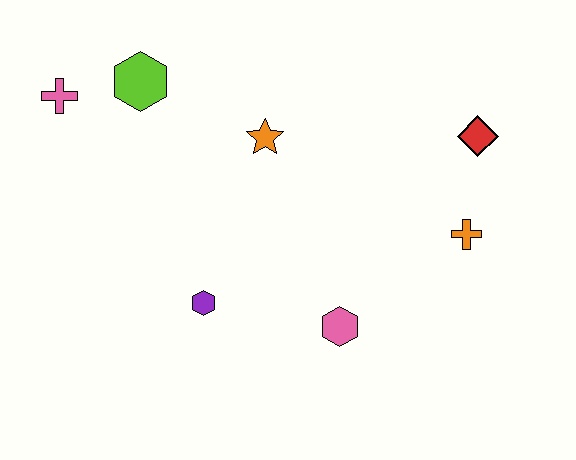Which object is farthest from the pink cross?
The orange cross is farthest from the pink cross.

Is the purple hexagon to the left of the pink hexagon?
Yes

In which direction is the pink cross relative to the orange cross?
The pink cross is to the left of the orange cross.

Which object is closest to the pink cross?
The lime hexagon is closest to the pink cross.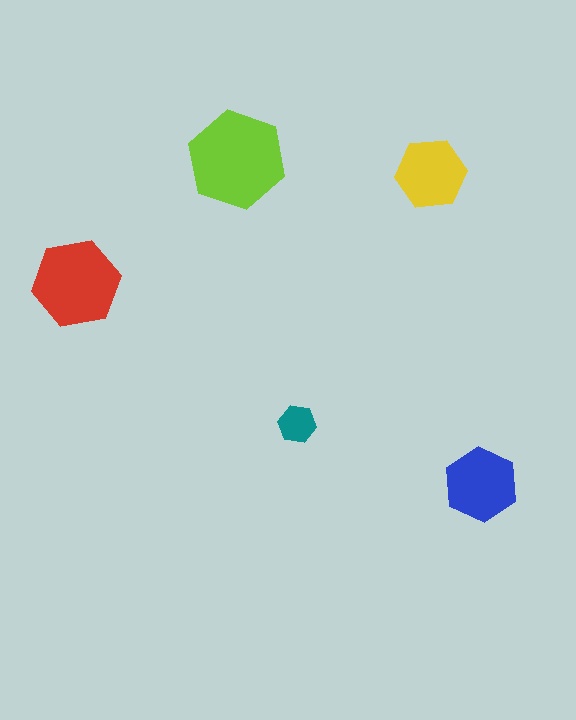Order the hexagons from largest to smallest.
the lime one, the red one, the blue one, the yellow one, the teal one.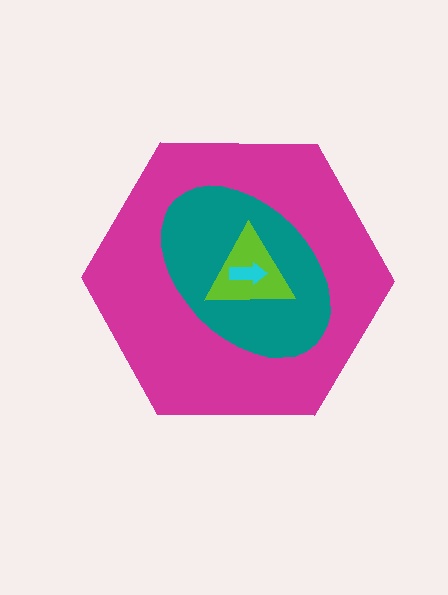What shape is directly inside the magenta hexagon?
The teal ellipse.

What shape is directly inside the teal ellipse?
The lime triangle.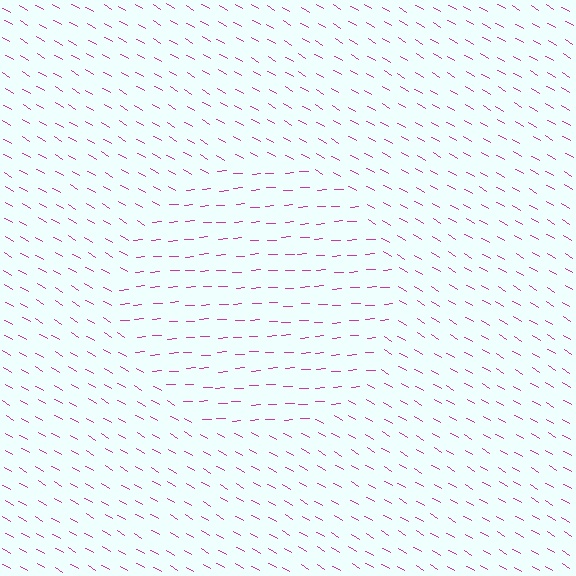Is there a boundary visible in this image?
Yes, there is a texture boundary formed by a change in line orientation.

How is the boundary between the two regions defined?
The boundary is defined purely by a change in line orientation (approximately 34 degrees difference). All lines are the same color and thickness.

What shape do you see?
I see a circle.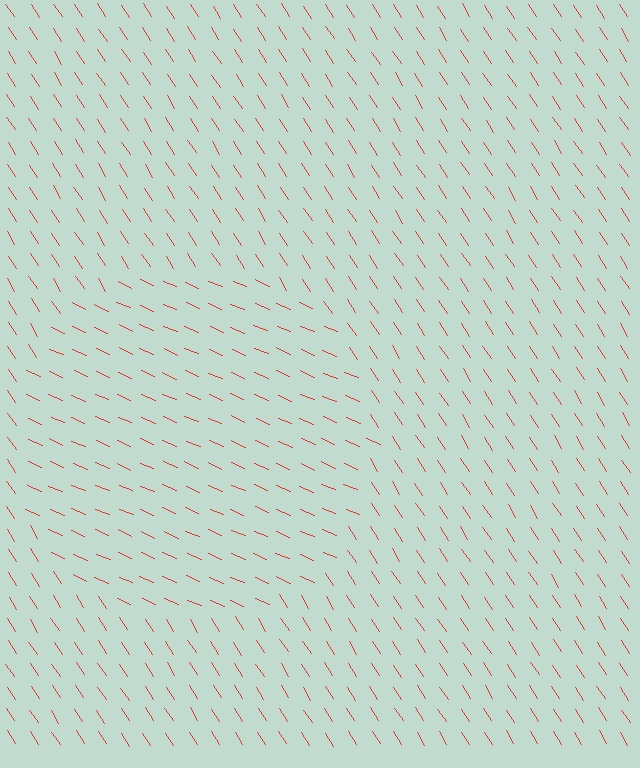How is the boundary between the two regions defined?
The boundary is defined purely by a change in line orientation (approximately 34 degrees difference). All lines are the same color and thickness.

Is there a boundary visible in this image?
Yes, there is a texture boundary formed by a change in line orientation.